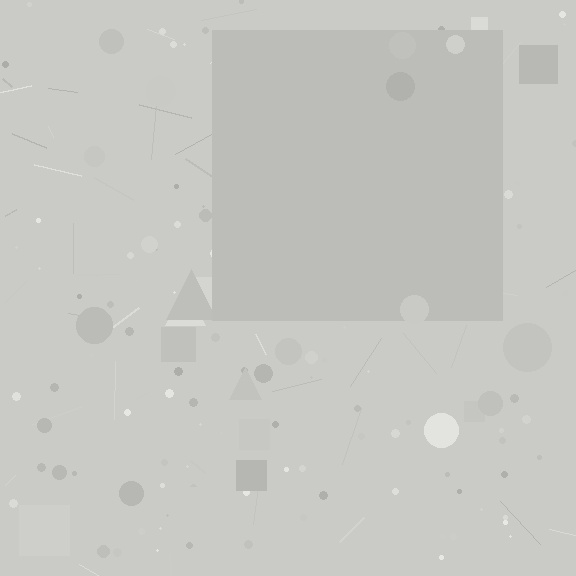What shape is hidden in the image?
A square is hidden in the image.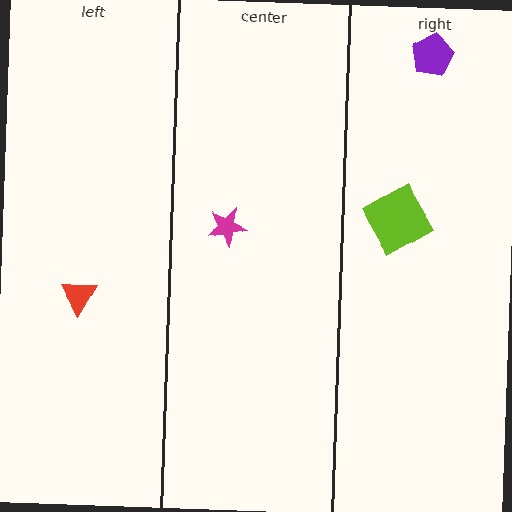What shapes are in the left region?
The red triangle.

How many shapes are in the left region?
1.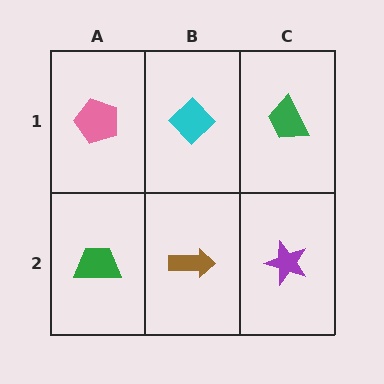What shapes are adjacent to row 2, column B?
A cyan diamond (row 1, column B), a green trapezoid (row 2, column A), a purple star (row 2, column C).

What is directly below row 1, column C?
A purple star.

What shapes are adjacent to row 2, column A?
A pink pentagon (row 1, column A), a brown arrow (row 2, column B).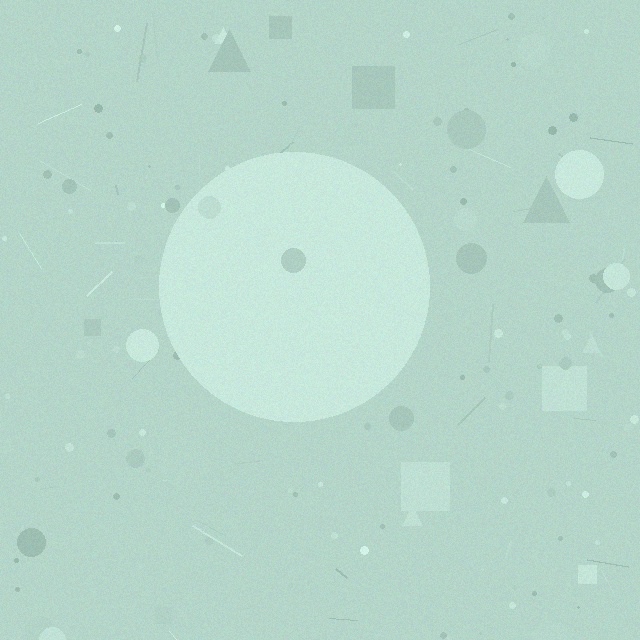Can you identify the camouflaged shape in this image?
The camouflaged shape is a circle.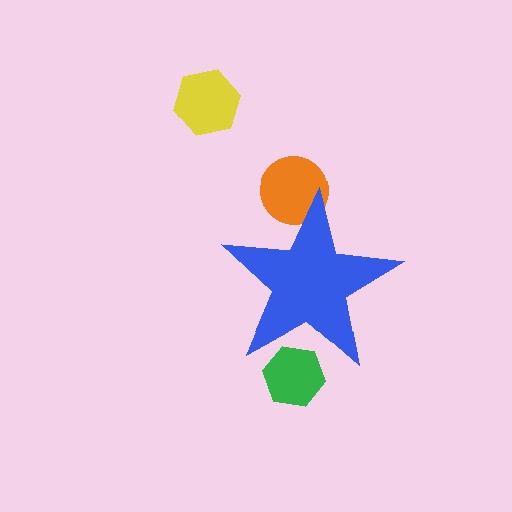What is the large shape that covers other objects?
A blue star.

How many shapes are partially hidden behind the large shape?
3 shapes are partially hidden.